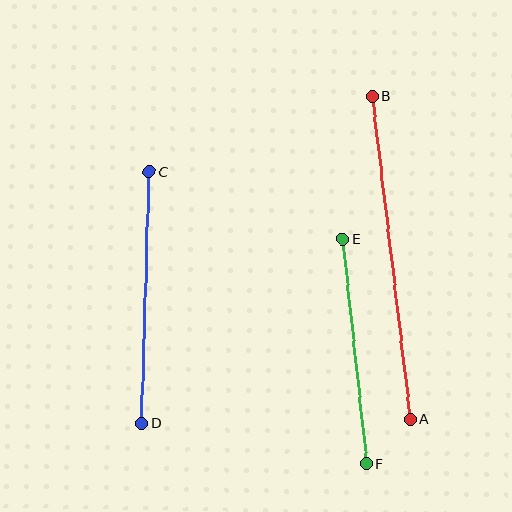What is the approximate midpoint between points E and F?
The midpoint is at approximately (355, 351) pixels.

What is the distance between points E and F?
The distance is approximately 226 pixels.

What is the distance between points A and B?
The distance is approximately 325 pixels.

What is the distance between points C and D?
The distance is approximately 251 pixels.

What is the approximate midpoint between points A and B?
The midpoint is at approximately (391, 258) pixels.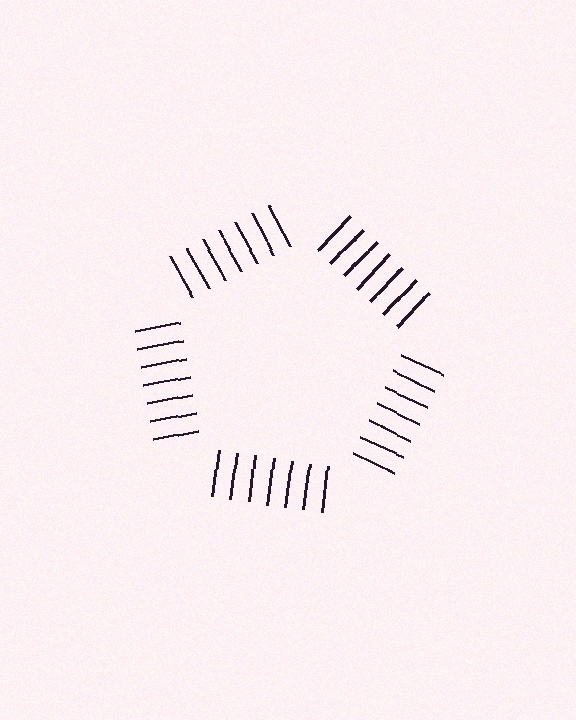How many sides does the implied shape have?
5 sides — the line-ends trace a pentagon.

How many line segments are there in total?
35 — 7 along each of the 5 edges.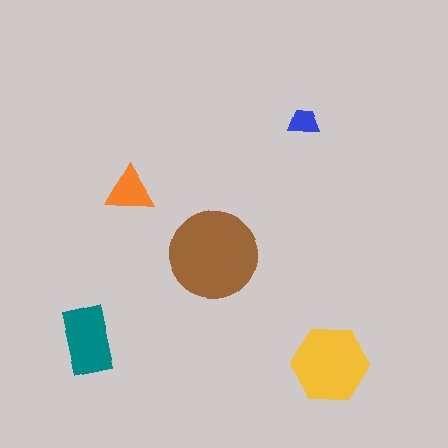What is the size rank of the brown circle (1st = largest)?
1st.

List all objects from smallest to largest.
The blue trapezoid, the orange triangle, the teal rectangle, the yellow hexagon, the brown circle.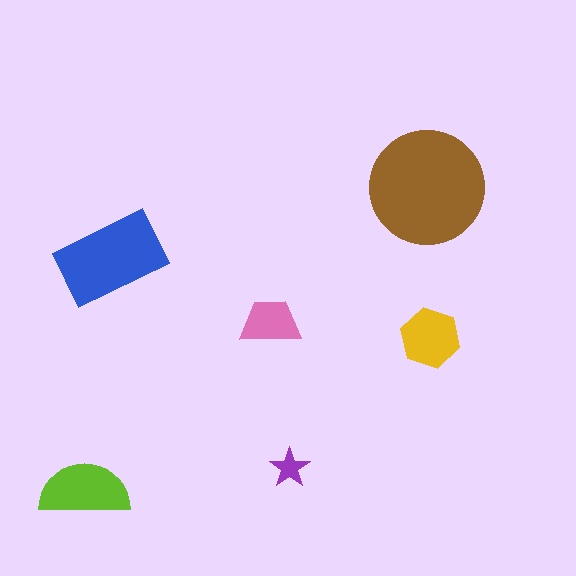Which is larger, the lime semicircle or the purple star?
The lime semicircle.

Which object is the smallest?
The purple star.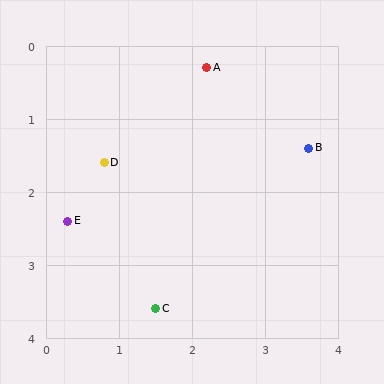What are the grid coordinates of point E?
Point E is at approximately (0.3, 2.4).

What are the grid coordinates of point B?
Point B is at approximately (3.6, 1.4).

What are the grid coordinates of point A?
Point A is at approximately (2.2, 0.3).